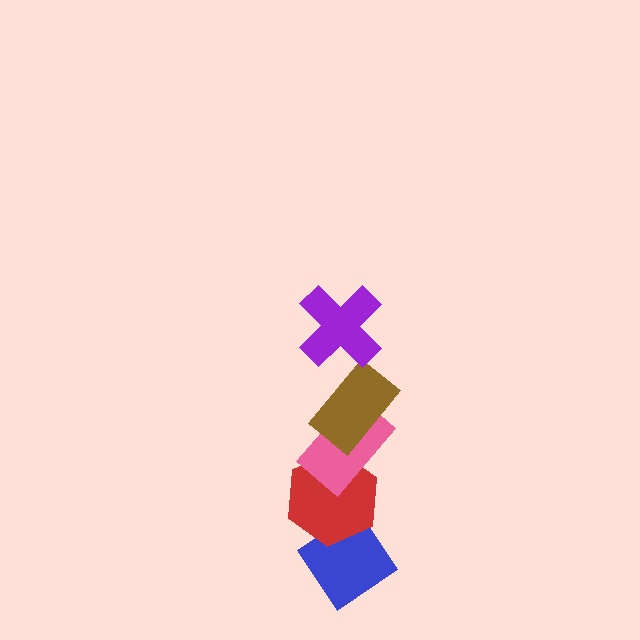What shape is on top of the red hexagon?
The pink rectangle is on top of the red hexagon.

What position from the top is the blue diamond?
The blue diamond is 5th from the top.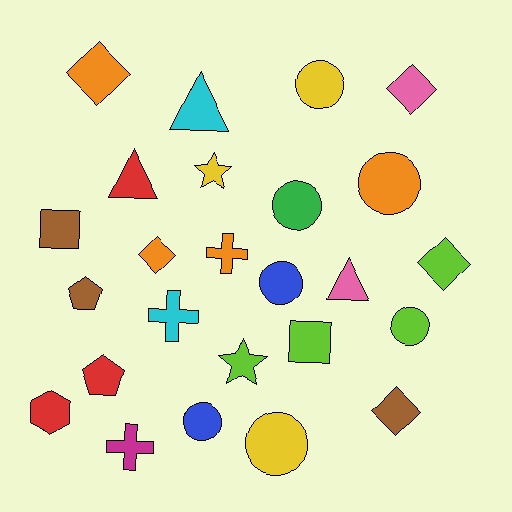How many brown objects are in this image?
There are 3 brown objects.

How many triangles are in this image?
There are 3 triangles.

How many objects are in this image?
There are 25 objects.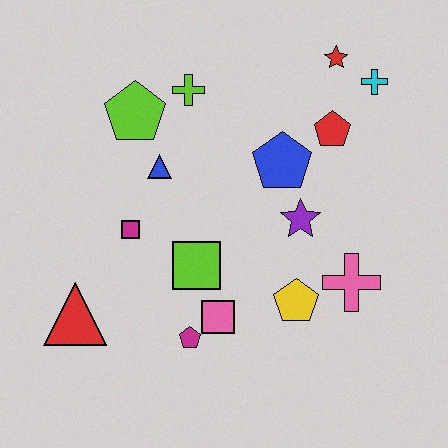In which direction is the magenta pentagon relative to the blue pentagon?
The magenta pentagon is below the blue pentagon.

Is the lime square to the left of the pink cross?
Yes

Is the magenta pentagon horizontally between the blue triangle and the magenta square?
No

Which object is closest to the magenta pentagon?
The pink square is closest to the magenta pentagon.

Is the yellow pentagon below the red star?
Yes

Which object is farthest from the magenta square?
The cyan cross is farthest from the magenta square.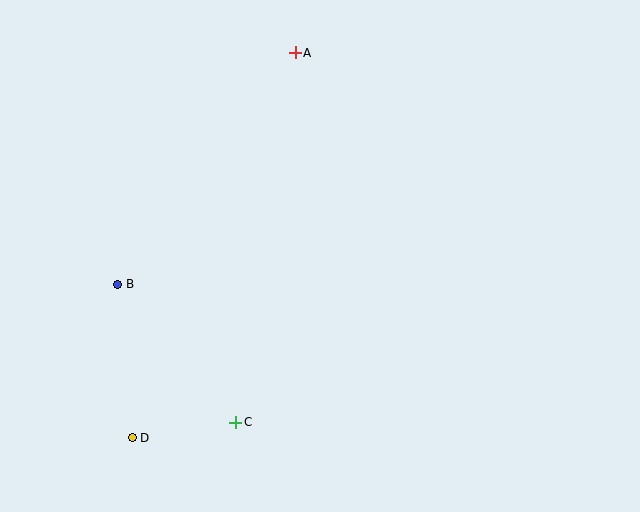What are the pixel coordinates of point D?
Point D is at (132, 438).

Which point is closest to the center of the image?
Point C at (236, 422) is closest to the center.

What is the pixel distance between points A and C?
The distance between A and C is 374 pixels.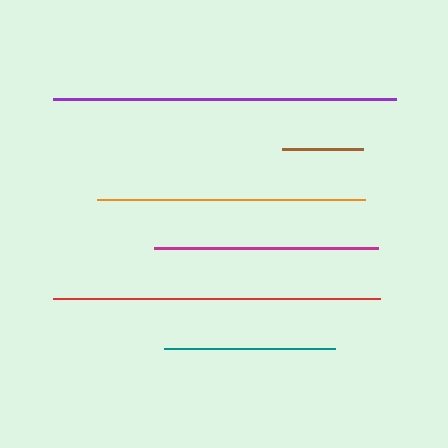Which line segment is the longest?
The purple line is the longest at approximately 344 pixels.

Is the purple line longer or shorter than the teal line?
The purple line is longer than the teal line.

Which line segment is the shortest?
The brown line is the shortest at approximately 81 pixels.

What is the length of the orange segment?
The orange segment is approximately 268 pixels long.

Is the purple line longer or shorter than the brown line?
The purple line is longer than the brown line.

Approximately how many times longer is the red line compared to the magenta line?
The red line is approximately 1.5 times the length of the magenta line.